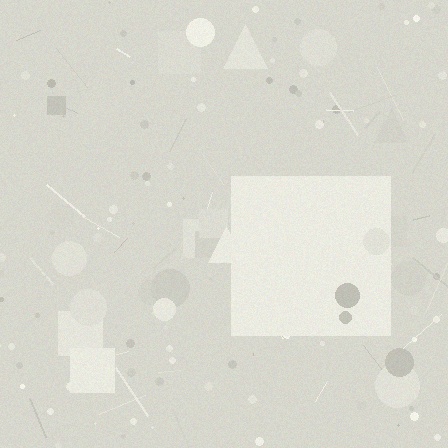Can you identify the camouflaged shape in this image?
The camouflaged shape is a square.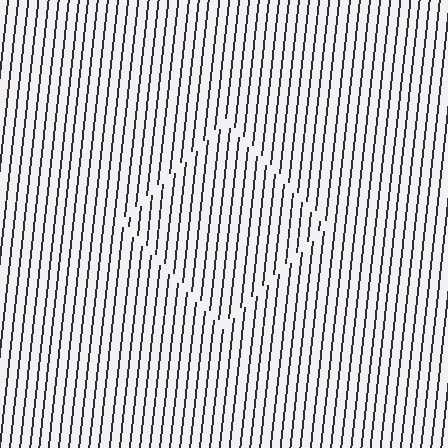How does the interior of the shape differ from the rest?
The interior of the shape contains the same grating, shifted by half a period — the contour is defined by the phase discontinuity where line-ends from the inner and outer gratings abut.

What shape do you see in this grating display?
An illusory square. The interior of the shape contains the same grating, shifted by half a period — the contour is defined by the phase discontinuity where line-ends from the inner and outer gratings abut.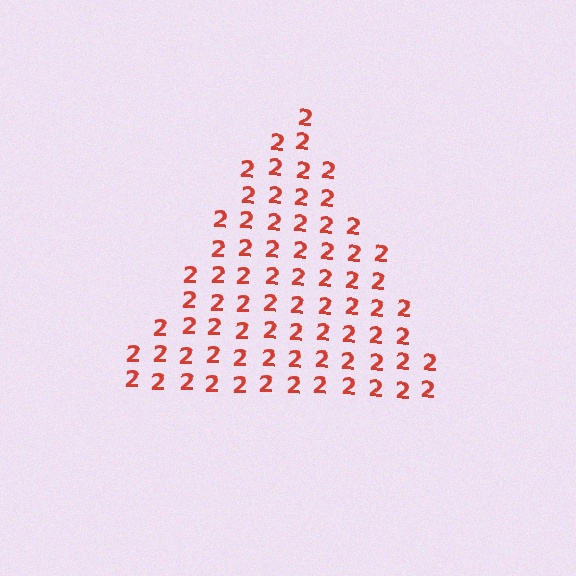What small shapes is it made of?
It is made of small digit 2's.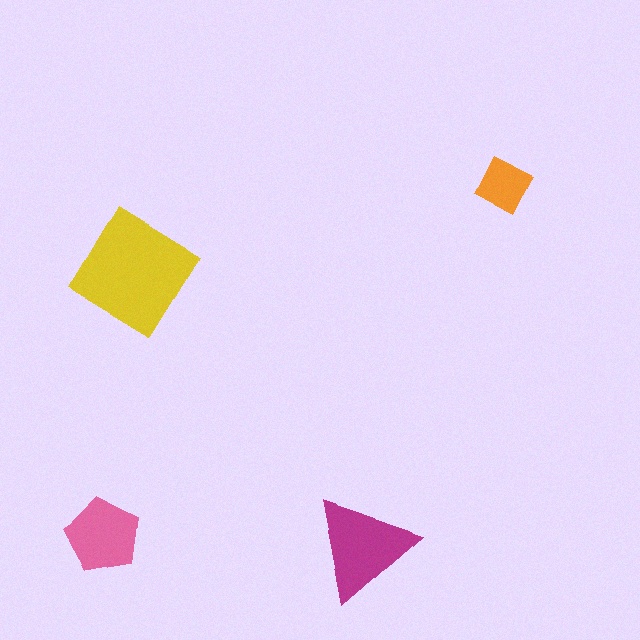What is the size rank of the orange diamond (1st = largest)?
4th.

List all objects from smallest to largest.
The orange diamond, the pink pentagon, the magenta triangle, the yellow diamond.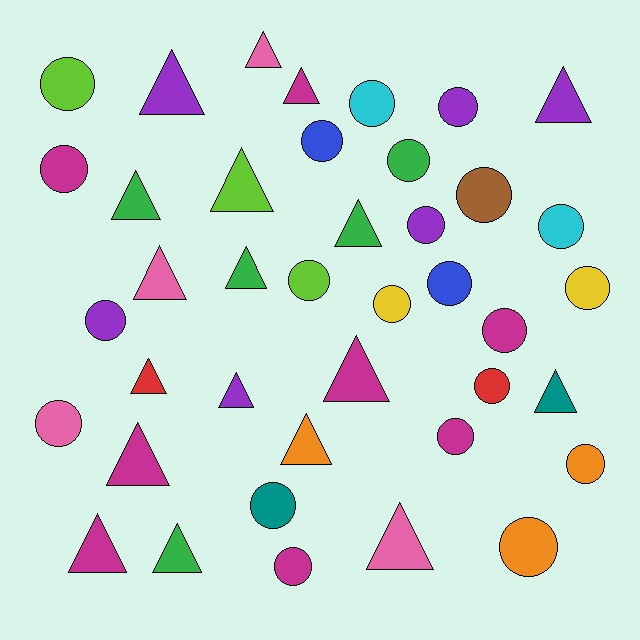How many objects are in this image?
There are 40 objects.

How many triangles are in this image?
There are 18 triangles.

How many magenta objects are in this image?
There are 8 magenta objects.